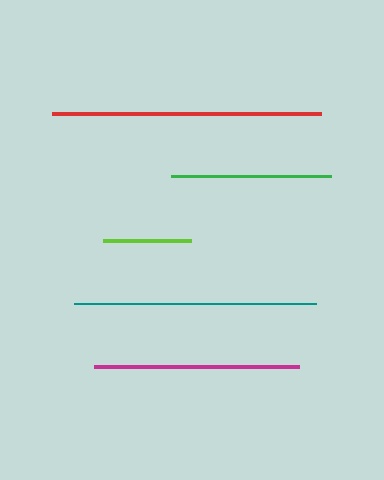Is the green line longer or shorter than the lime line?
The green line is longer than the lime line.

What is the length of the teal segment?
The teal segment is approximately 242 pixels long.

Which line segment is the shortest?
The lime line is the shortest at approximately 88 pixels.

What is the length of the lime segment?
The lime segment is approximately 88 pixels long.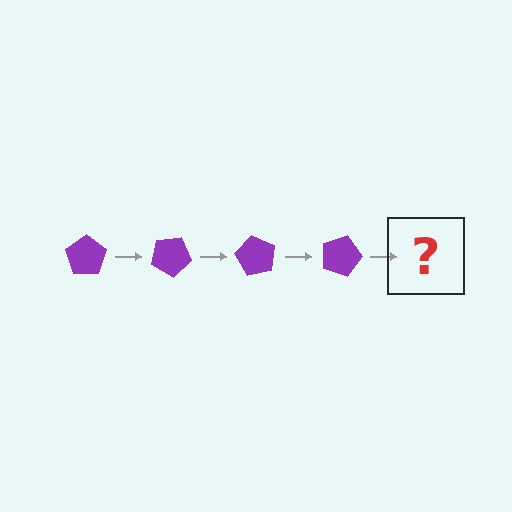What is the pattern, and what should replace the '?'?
The pattern is that the pentagon rotates 30 degrees each step. The '?' should be a purple pentagon rotated 120 degrees.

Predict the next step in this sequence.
The next step is a purple pentagon rotated 120 degrees.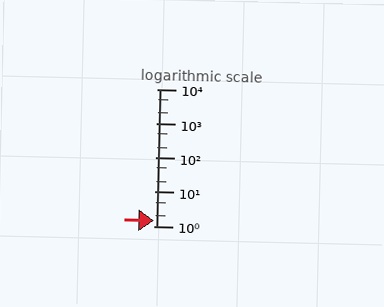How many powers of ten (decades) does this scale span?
The scale spans 4 decades, from 1 to 10000.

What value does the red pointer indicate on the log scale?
The pointer indicates approximately 1.4.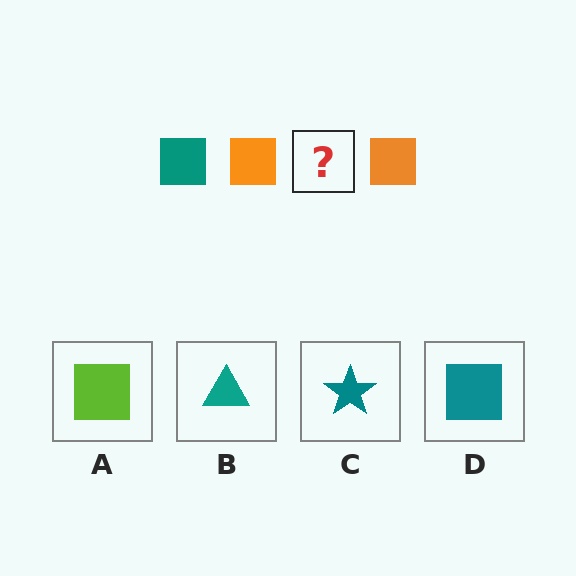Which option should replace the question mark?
Option D.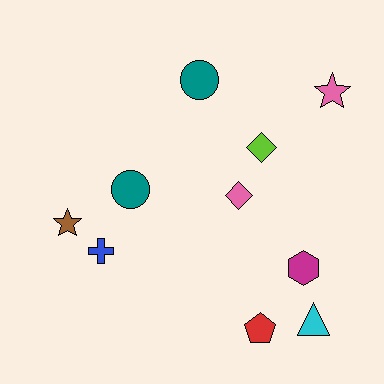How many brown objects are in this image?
There is 1 brown object.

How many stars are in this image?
There are 2 stars.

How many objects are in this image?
There are 10 objects.